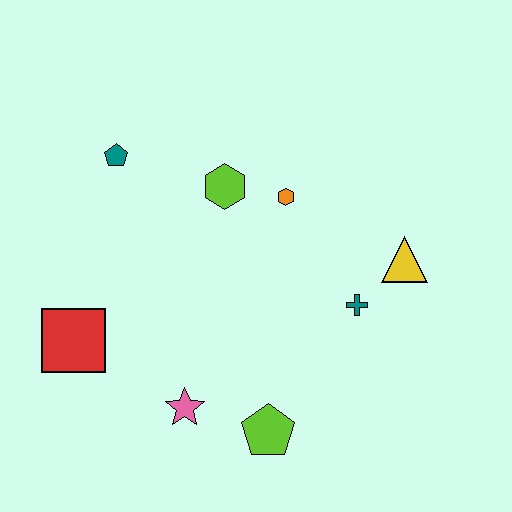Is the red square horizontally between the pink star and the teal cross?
No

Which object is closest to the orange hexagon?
The lime hexagon is closest to the orange hexagon.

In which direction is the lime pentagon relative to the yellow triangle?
The lime pentagon is below the yellow triangle.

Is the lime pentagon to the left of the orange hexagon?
Yes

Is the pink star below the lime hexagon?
Yes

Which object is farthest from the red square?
The yellow triangle is farthest from the red square.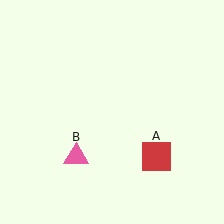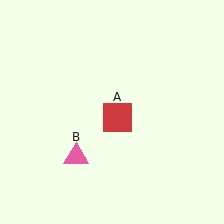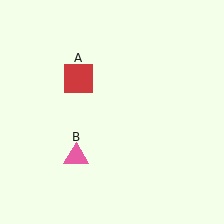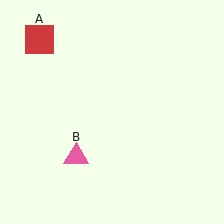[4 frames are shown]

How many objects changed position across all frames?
1 object changed position: red square (object A).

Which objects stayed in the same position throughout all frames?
Pink triangle (object B) remained stationary.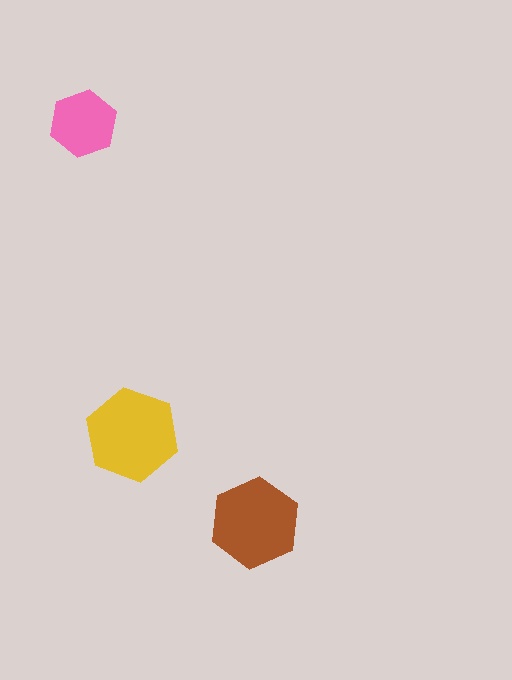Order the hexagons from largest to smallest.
the yellow one, the brown one, the pink one.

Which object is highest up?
The pink hexagon is topmost.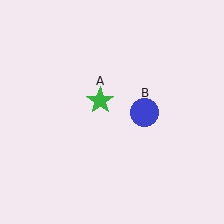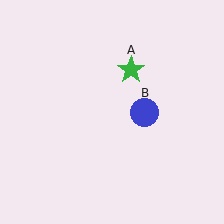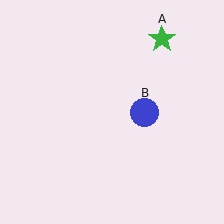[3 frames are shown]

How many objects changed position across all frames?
1 object changed position: green star (object A).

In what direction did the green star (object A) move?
The green star (object A) moved up and to the right.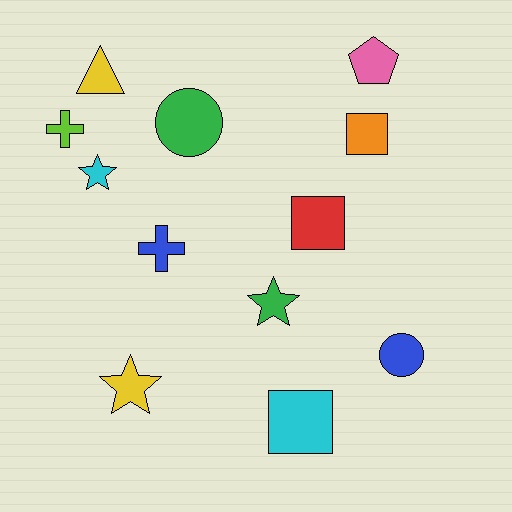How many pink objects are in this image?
There is 1 pink object.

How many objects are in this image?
There are 12 objects.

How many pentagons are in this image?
There is 1 pentagon.